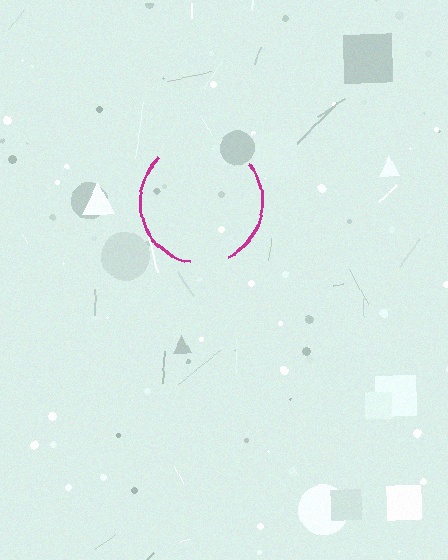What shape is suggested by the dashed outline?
The dashed outline suggests a circle.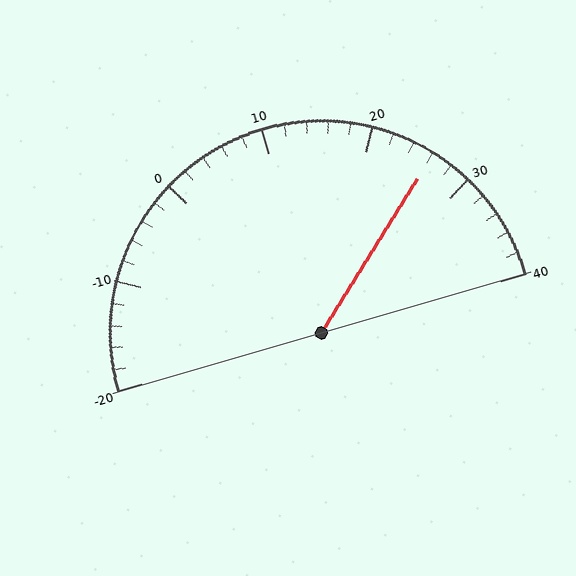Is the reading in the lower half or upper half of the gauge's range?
The reading is in the upper half of the range (-20 to 40).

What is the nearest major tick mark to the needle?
The nearest major tick mark is 30.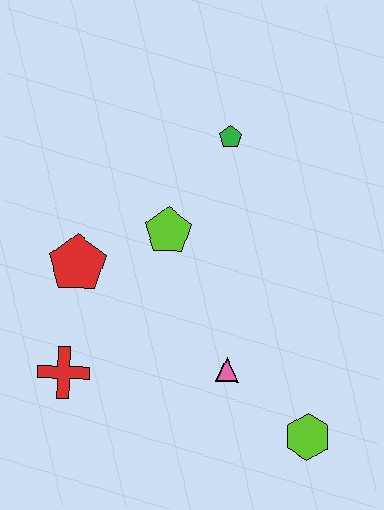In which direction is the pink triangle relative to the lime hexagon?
The pink triangle is to the left of the lime hexagon.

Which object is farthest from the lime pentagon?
The lime hexagon is farthest from the lime pentagon.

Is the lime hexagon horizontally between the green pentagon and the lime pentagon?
No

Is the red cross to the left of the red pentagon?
Yes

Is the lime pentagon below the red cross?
No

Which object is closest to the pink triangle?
The lime hexagon is closest to the pink triangle.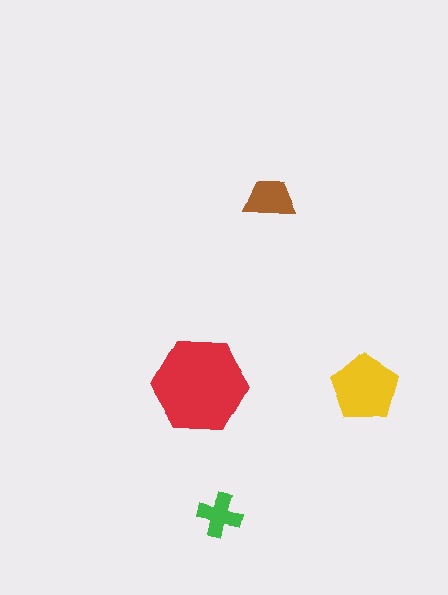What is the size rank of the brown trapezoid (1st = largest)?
3rd.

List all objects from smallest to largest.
The green cross, the brown trapezoid, the yellow pentagon, the red hexagon.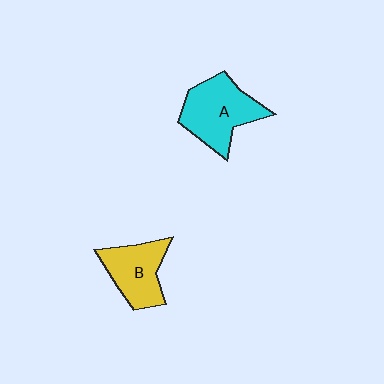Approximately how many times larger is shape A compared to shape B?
Approximately 1.2 times.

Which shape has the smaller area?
Shape B (yellow).